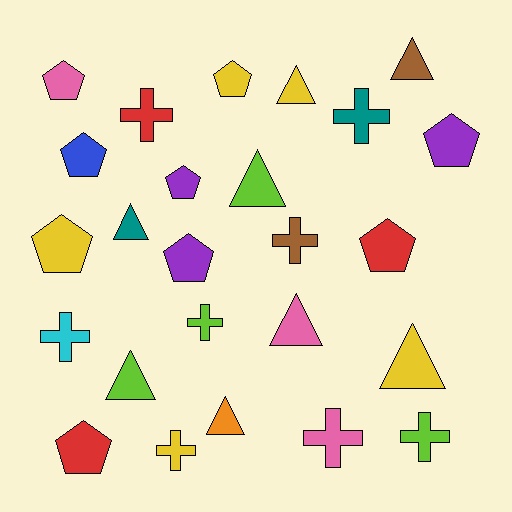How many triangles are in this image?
There are 8 triangles.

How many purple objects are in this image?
There are 3 purple objects.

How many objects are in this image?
There are 25 objects.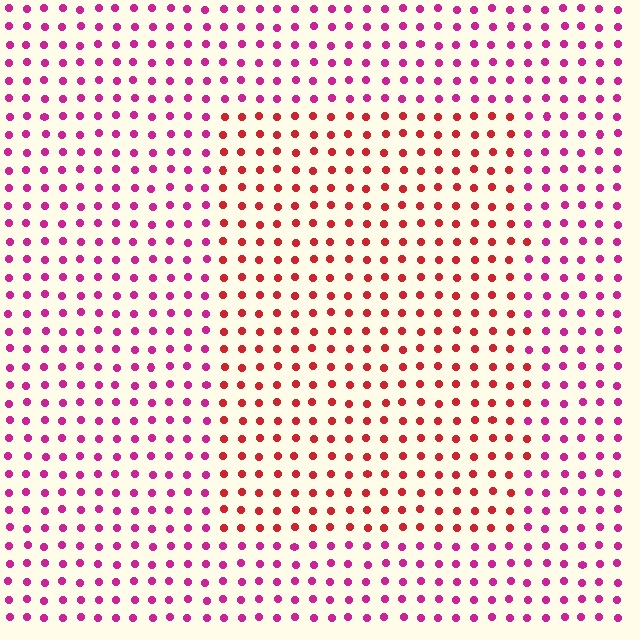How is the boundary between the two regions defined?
The boundary is defined purely by a slight shift in hue (about 37 degrees). Spacing, size, and orientation are identical on both sides.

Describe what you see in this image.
The image is filled with small magenta elements in a uniform arrangement. A rectangle-shaped region is visible where the elements are tinted to a slightly different hue, forming a subtle color boundary.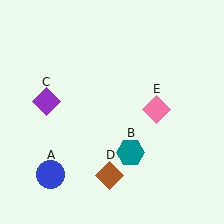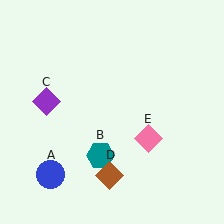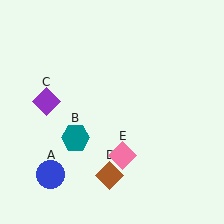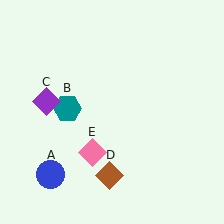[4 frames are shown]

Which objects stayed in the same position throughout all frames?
Blue circle (object A) and purple diamond (object C) and brown diamond (object D) remained stationary.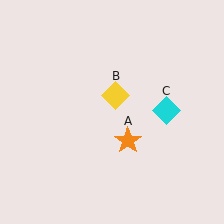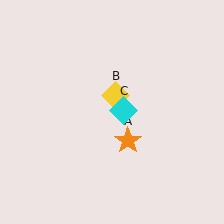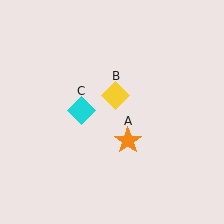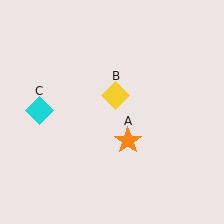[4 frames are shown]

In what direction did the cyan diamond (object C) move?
The cyan diamond (object C) moved left.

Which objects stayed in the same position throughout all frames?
Orange star (object A) and yellow diamond (object B) remained stationary.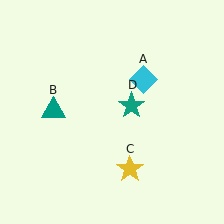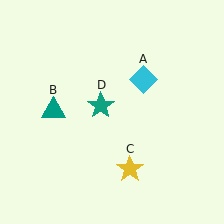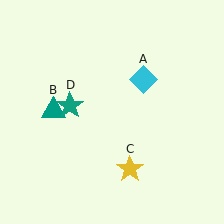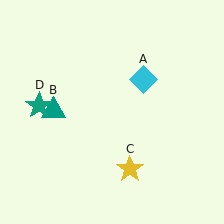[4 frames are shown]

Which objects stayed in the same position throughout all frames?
Cyan diamond (object A) and teal triangle (object B) and yellow star (object C) remained stationary.